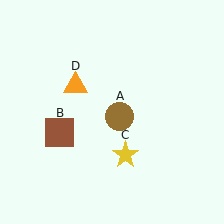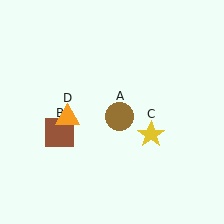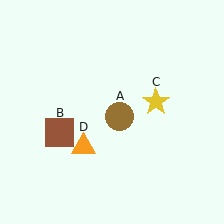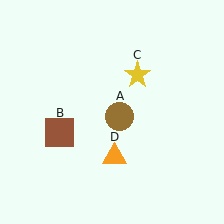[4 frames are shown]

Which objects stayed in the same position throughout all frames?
Brown circle (object A) and brown square (object B) remained stationary.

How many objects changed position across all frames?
2 objects changed position: yellow star (object C), orange triangle (object D).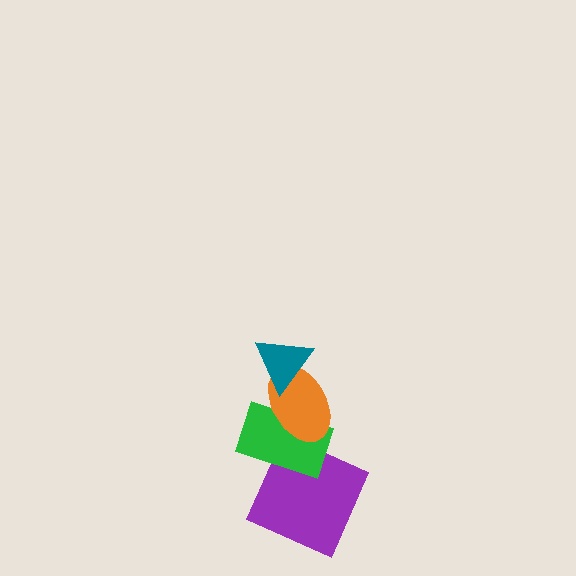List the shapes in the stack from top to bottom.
From top to bottom: the teal triangle, the orange ellipse, the green rectangle, the purple square.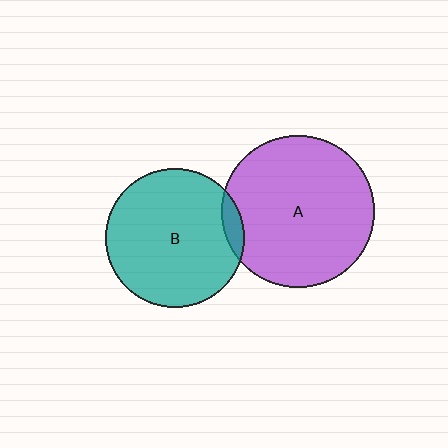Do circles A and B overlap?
Yes.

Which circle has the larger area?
Circle A (purple).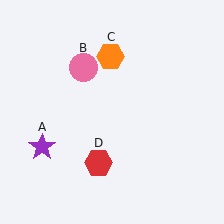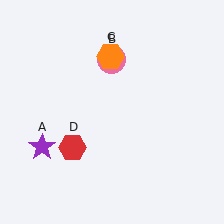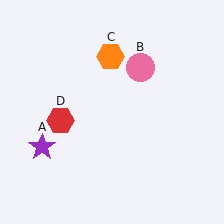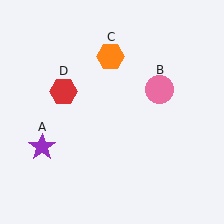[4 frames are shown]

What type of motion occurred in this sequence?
The pink circle (object B), red hexagon (object D) rotated clockwise around the center of the scene.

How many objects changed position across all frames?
2 objects changed position: pink circle (object B), red hexagon (object D).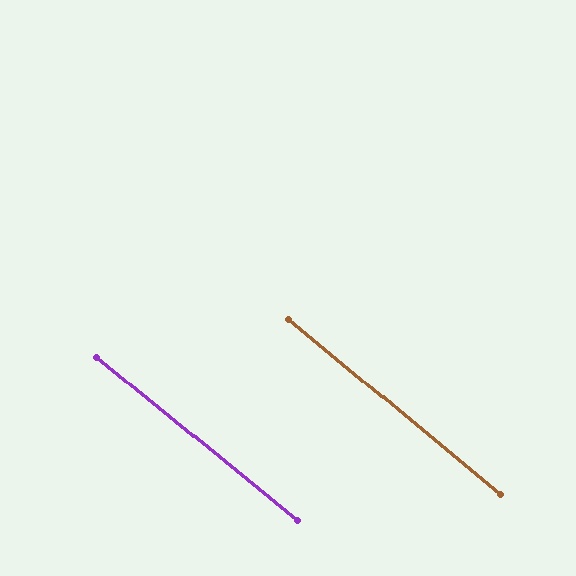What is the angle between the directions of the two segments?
Approximately 0 degrees.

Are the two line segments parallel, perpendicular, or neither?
Parallel — their directions differ by only 0.5°.